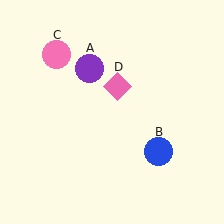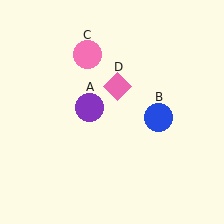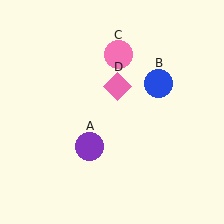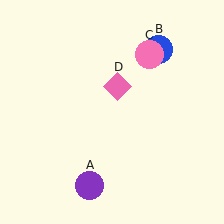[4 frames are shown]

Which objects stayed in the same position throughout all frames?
Pink diamond (object D) remained stationary.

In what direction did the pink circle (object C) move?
The pink circle (object C) moved right.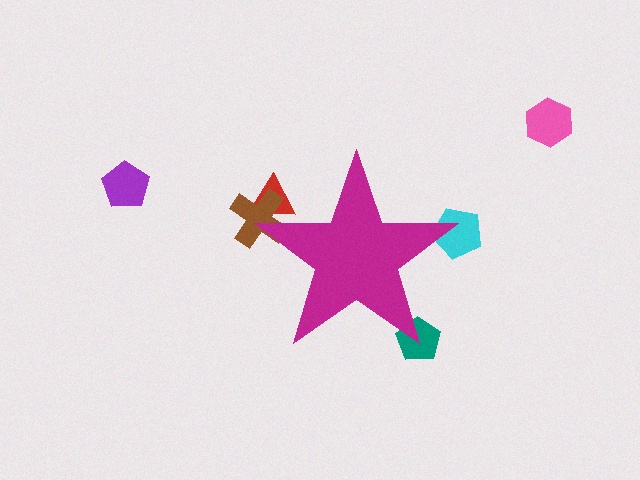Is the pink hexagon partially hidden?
No, the pink hexagon is fully visible.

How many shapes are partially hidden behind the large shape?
4 shapes are partially hidden.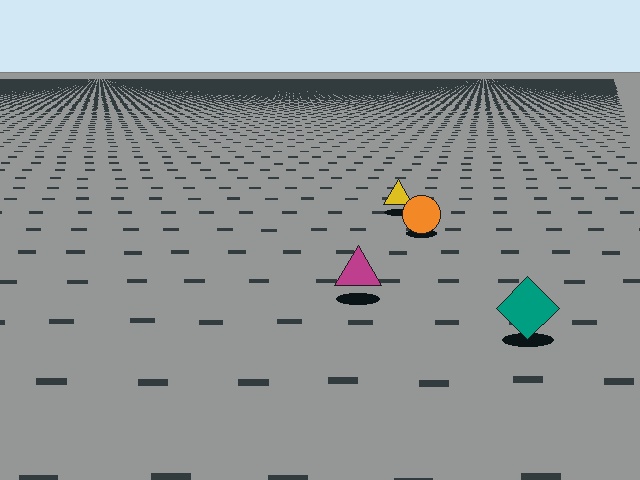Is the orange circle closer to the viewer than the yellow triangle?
Yes. The orange circle is closer — you can tell from the texture gradient: the ground texture is coarser near it.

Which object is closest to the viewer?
The teal diamond is closest. The texture marks near it are larger and more spread out.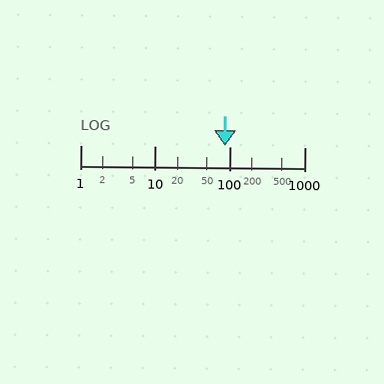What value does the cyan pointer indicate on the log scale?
The pointer indicates approximately 85.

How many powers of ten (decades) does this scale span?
The scale spans 3 decades, from 1 to 1000.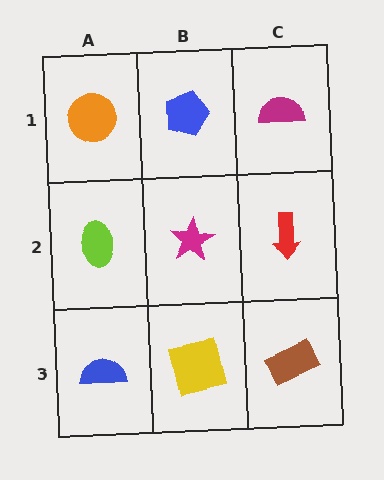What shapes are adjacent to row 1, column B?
A magenta star (row 2, column B), an orange circle (row 1, column A), a magenta semicircle (row 1, column C).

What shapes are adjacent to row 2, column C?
A magenta semicircle (row 1, column C), a brown rectangle (row 3, column C), a magenta star (row 2, column B).